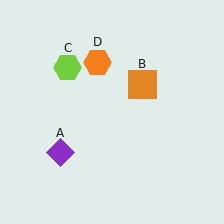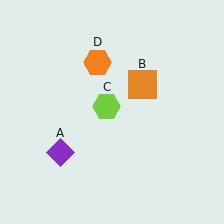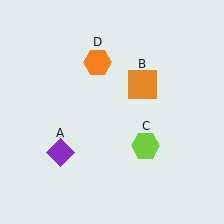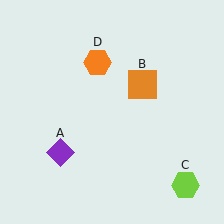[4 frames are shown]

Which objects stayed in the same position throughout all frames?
Purple diamond (object A) and orange square (object B) and orange hexagon (object D) remained stationary.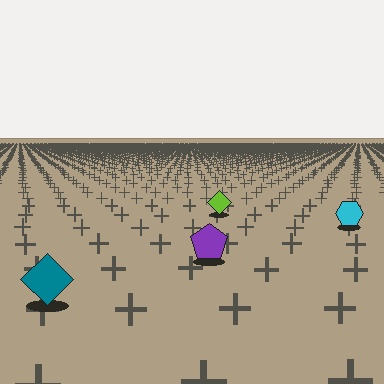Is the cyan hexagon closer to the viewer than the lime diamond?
Yes. The cyan hexagon is closer — you can tell from the texture gradient: the ground texture is coarser near it.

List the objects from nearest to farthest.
From nearest to farthest: the teal diamond, the purple pentagon, the cyan hexagon, the lime diamond.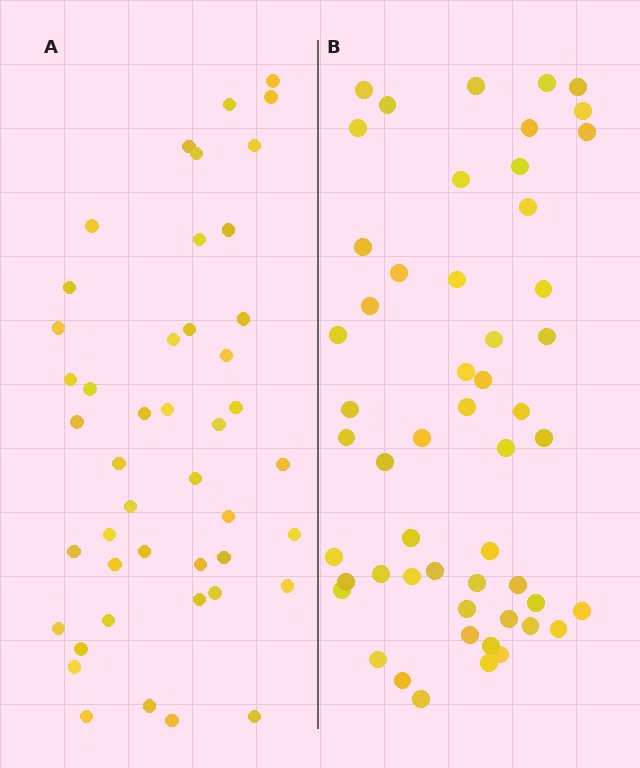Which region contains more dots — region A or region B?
Region B (the right region) has more dots.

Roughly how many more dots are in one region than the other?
Region B has roughly 8 or so more dots than region A.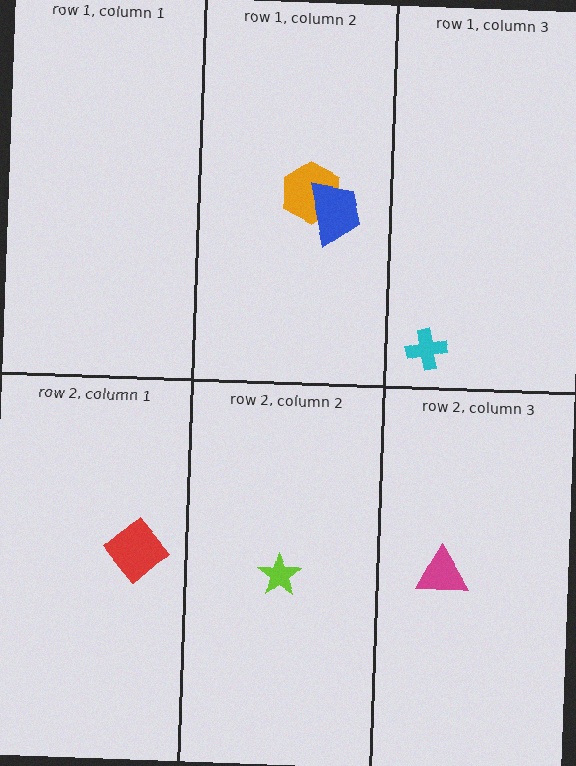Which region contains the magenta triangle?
The row 2, column 3 region.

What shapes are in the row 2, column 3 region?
The magenta triangle.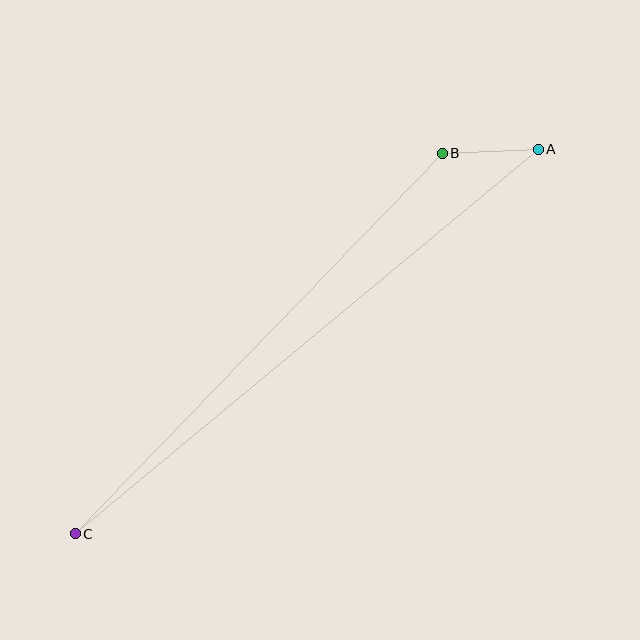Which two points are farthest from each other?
Points A and C are farthest from each other.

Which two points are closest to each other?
Points A and B are closest to each other.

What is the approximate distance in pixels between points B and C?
The distance between B and C is approximately 529 pixels.